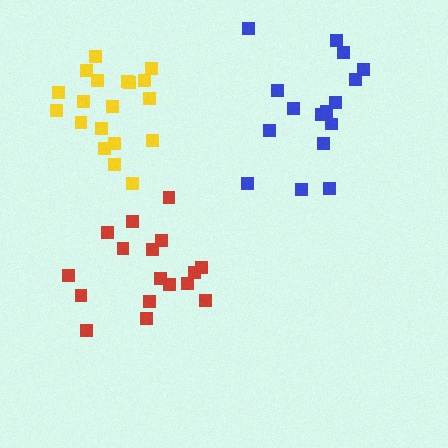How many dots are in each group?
Group 1: 19 dots, Group 2: 17 dots, Group 3: 16 dots (52 total).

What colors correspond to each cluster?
The clusters are colored: yellow, red, blue.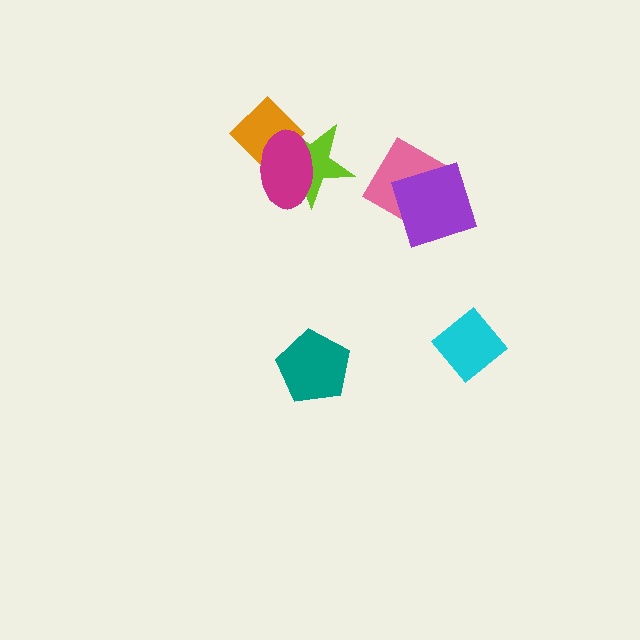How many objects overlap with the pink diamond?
1 object overlaps with the pink diamond.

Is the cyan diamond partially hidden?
No, no other shape covers it.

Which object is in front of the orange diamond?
The magenta ellipse is in front of the orange diamond.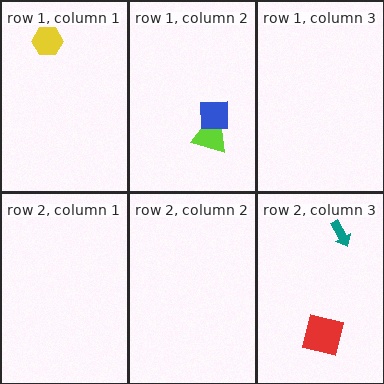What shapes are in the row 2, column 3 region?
The teal arrow, the red square.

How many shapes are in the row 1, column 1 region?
1.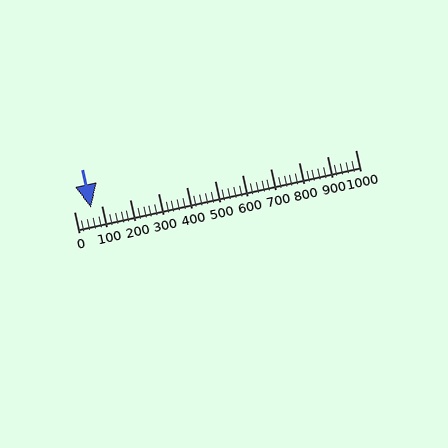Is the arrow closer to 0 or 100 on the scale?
The arrow is closer to 100.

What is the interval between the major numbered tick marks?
The major tick marks are spaced 100 units apart.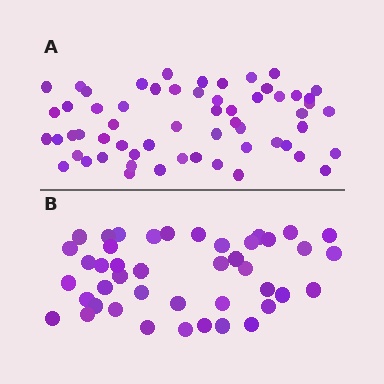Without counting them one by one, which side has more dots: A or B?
Region A (the top region) has more dots.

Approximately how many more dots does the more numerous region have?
Region A has approximately 15 more dots than region B.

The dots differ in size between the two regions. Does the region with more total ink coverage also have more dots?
No. Region B has more total ink coverage because its dots are larger, but region A actually contains more individual dots. Total area can be misleading — the number of items is what matters here.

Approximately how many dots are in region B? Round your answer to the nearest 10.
About 40 dots. (The exact count is 43, which rounds to 40.)